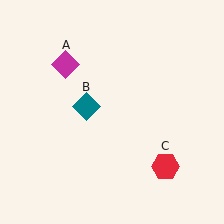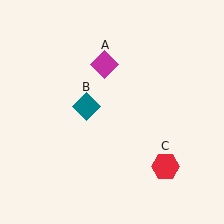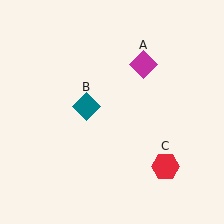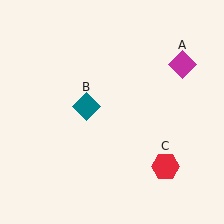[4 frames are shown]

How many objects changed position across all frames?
1 object changed position: magenta diamond (object A).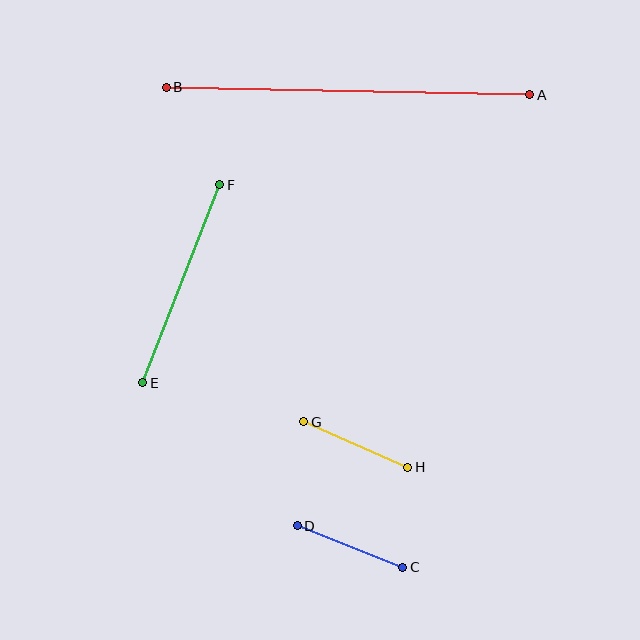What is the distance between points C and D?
The distance is approximately 114 pixels.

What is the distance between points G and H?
The distance is approximately 113 pixels.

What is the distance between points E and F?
The distance is approximately 213 pixels.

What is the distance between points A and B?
The distance is approximately 364 pixels.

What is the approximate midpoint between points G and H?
The midpoint is at approximately (356, 444) pixels.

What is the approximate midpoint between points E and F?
The midpoint is at approximately (181, 284) pixels.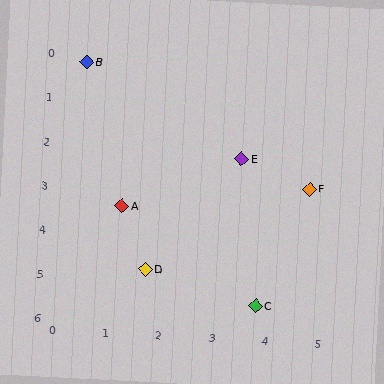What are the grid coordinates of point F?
Point F is at approximately (4.7, 2.8).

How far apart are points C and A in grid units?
Points C and A are about 3.3 grid units apart.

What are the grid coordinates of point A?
Point A is at approximately (1.2, 3.4).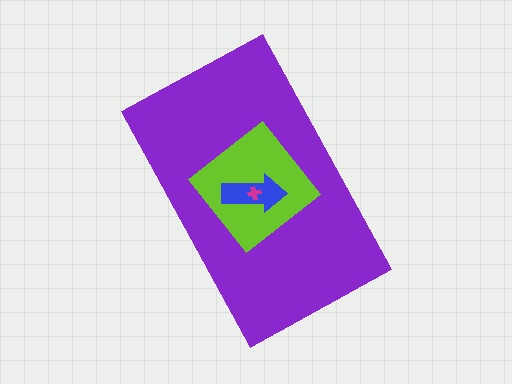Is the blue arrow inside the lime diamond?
Yes.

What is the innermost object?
The magenta cross.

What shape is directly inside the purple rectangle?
The lime diamond.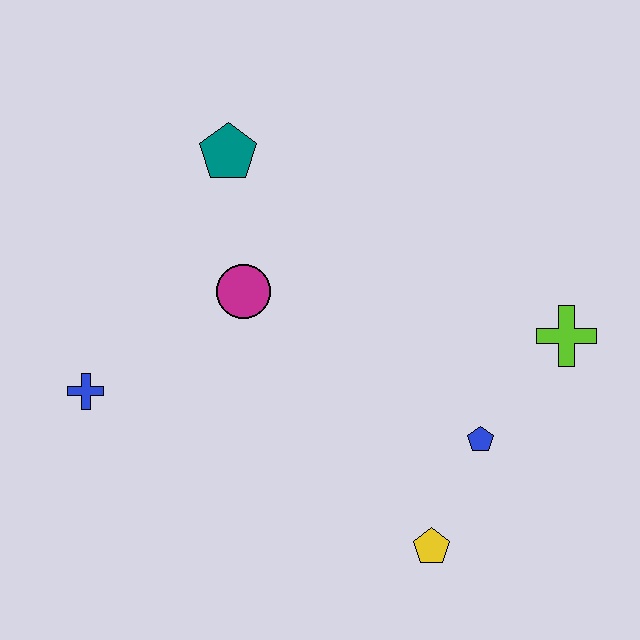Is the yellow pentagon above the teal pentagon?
No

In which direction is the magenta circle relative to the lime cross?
The magenta circle is to the left of the lime cross.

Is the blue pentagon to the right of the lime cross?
No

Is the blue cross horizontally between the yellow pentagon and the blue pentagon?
No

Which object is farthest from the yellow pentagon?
The teal pentagon is farthest from the yellow pentagon.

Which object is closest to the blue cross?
The magenta circle is closest to the blue cross.